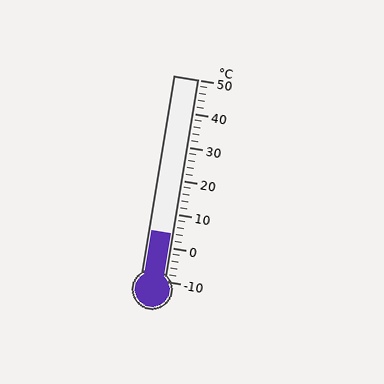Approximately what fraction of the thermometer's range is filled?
The thermometer is filled to approximately 25% of its range.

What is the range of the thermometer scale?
The thermometer scale ranges from -10°C to 50°C.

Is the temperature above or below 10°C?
The temperature is below 10°C.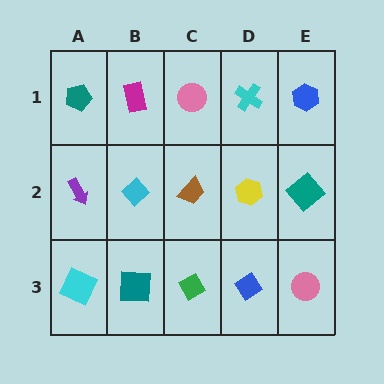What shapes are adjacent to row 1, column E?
A teal diamond (row 2, column E), a cyan cross (row 1, column D).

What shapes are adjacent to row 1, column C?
A brown trapezoid (row 2, column C), a magenta rectangle (row 1, column B), a cyan cross (row 1, column D).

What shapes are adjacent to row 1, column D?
A yellow hexagon (row 2, column D), a pink circle (row 1, column C), a blue hexagon (row 1, column E).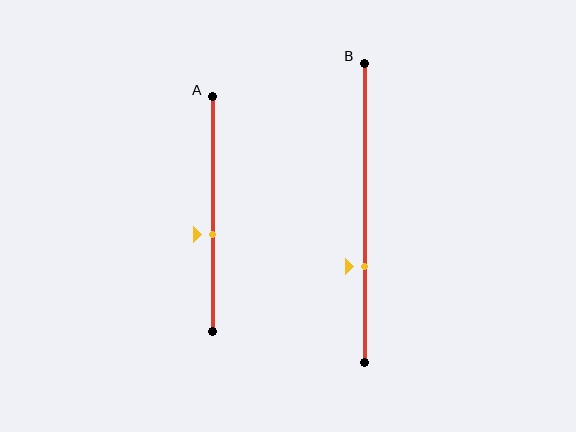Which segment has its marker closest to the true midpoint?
Segment A has its marker closest to the true midpoint.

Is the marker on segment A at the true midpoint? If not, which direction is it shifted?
No, the marker on segment A is shifted downward by about 9% of the segment length.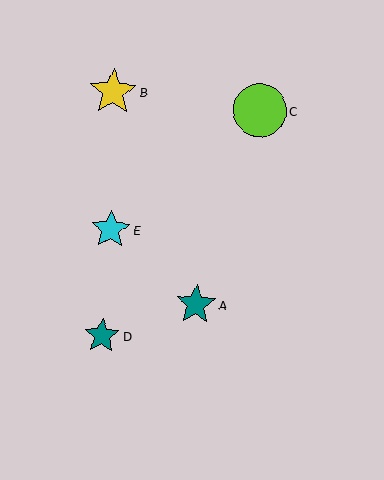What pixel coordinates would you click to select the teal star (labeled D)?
Click at (102, 336) to select the teal star D.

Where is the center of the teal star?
The center of the teal star is at (196, 304).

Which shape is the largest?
The lime circle (labeled C) is the largest.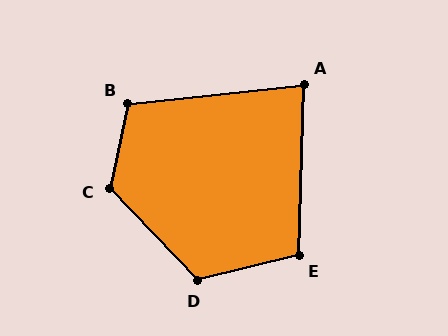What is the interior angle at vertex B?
Approximately 108 degrees (obtuse).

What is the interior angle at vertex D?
Approximately 120 degrees (obtuse).